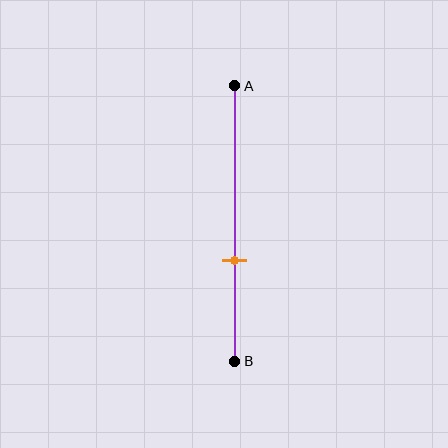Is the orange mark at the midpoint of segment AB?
No, the mark is at about 65% from A, not at the 50% midpoint.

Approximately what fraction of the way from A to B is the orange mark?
The orange mark is approximately 65% of the way from A to B.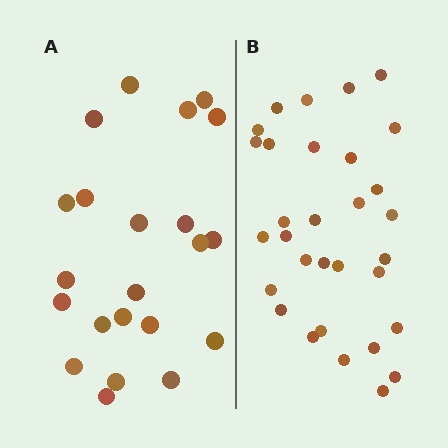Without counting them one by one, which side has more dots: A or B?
Region B (the right region) has more dots.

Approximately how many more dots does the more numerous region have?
Region B has roughly 8 or so more dots than region A.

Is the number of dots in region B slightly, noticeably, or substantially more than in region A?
Region B has noticeably more, but not dramatically so. The ratio is roughly 1.4 to 1.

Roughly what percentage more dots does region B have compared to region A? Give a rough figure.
About 40% more.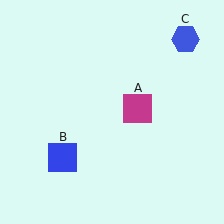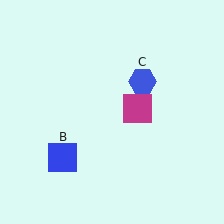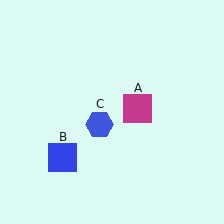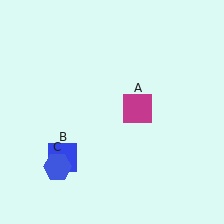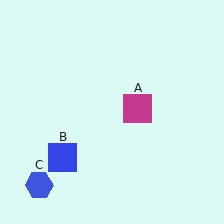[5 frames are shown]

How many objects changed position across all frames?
1 object changed position: blue hexagon (object C).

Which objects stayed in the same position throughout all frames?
Magenta square (object A) and blue square (object B) remained stationary.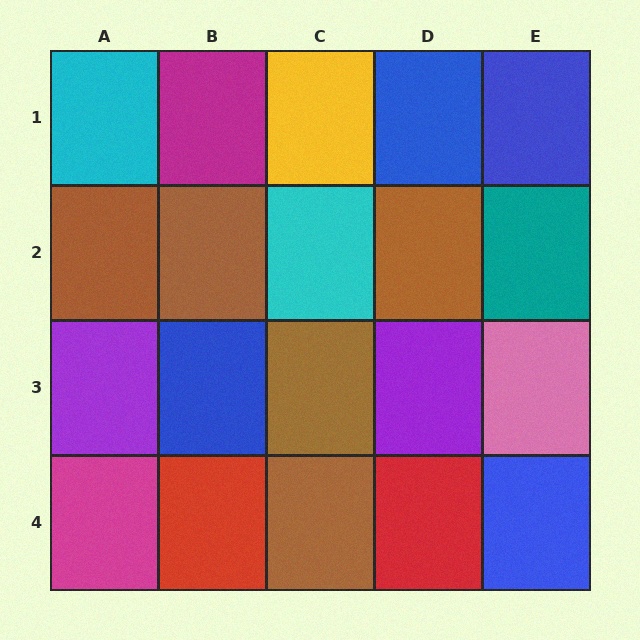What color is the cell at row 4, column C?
Brown.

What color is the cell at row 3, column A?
Purple.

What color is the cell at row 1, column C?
Yellow.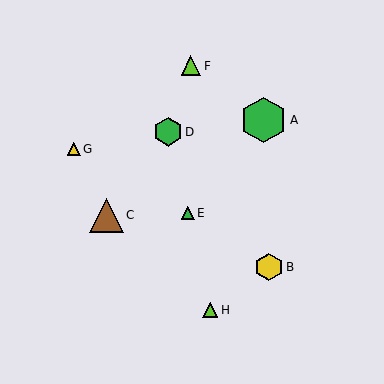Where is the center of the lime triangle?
The center of the lime triangle is at (210, 310).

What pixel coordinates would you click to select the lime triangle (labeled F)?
Click at (191, 66) to select the lime triangle F.